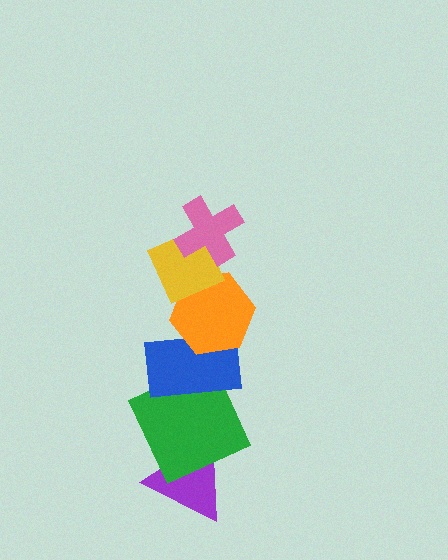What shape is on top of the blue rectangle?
The orange hexagon is on top of the blue rectangle.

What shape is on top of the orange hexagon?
The yellow diamond is on top of the orange hexagon.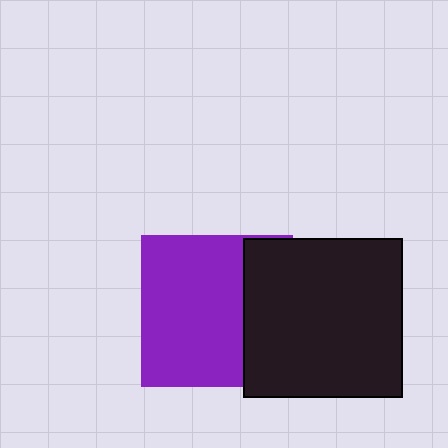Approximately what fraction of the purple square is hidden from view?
Roughly 32% of the purple square is hidden behind the black square.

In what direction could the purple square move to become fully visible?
The purple square could move left. That would shift it out from behind the black square entirely.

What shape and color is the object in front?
The object in front is a black square.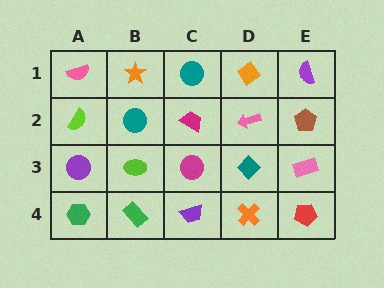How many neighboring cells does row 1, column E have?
2.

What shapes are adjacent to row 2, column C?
A teal circle (row 1, column C), a magenta circle (row 3, column C), a teal circle (row 2, column B), a pink arrow (row 2, column D).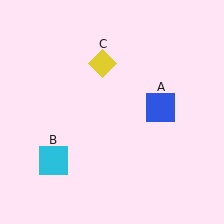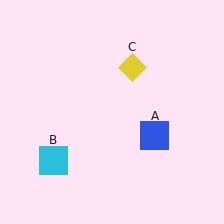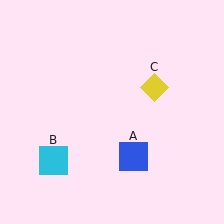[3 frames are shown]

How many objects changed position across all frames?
2 objects changed position: blue square (object A), yellow diamond (object C).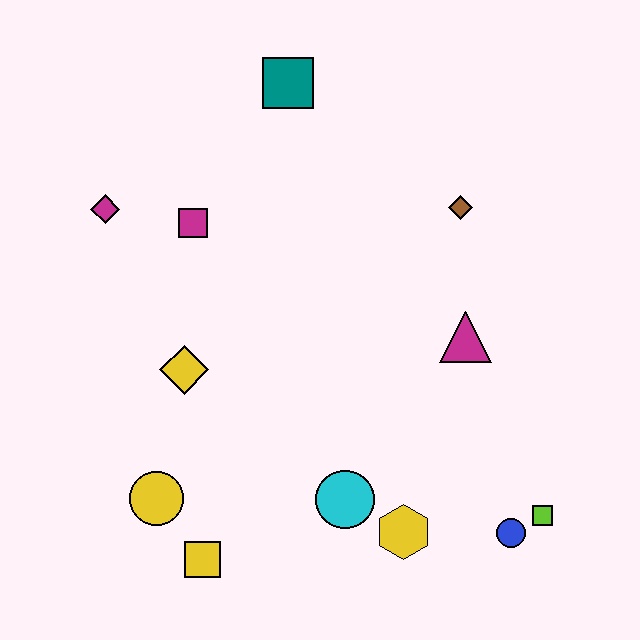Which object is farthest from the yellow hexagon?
The teal square is farthest from the yellow hexagon.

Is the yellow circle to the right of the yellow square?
No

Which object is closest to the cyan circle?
The yellow hexagon is closest to the cyan circle.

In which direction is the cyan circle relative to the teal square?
The cyan circle is below the teal square.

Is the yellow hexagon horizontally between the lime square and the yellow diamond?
Yes